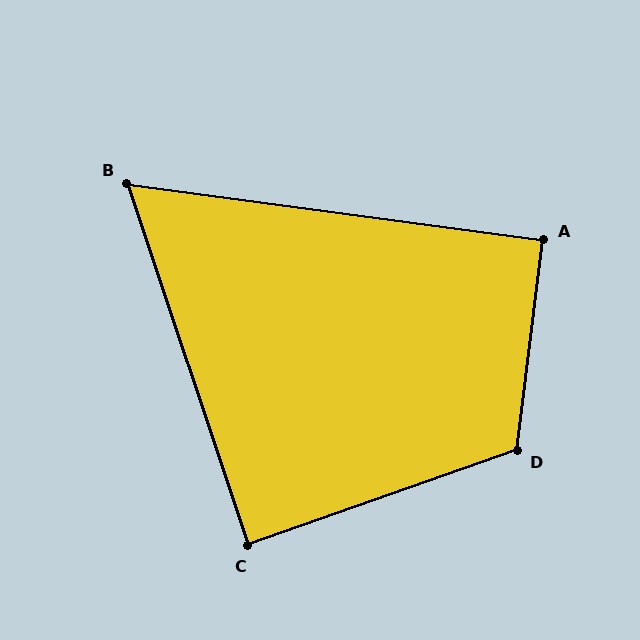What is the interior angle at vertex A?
Approximately 91 degrees (approximately right).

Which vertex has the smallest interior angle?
B, at approximately 64 degrees.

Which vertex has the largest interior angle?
D, at approximately 116 degrees.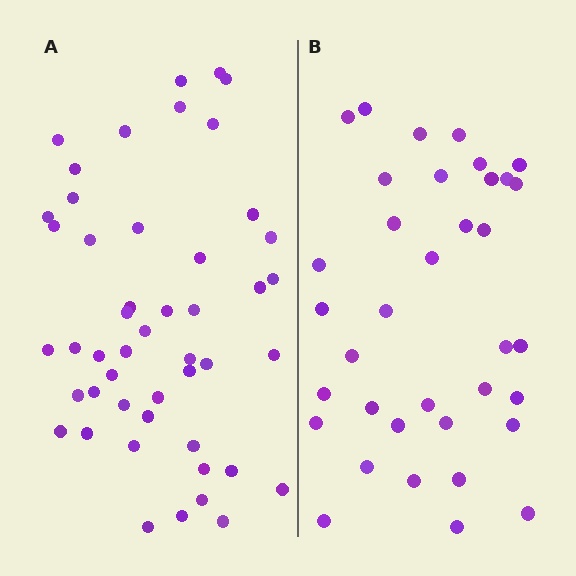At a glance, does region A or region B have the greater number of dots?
Region A (the left region) has more dots.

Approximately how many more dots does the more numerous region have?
Region A has roughly 12 or so more dots than region B.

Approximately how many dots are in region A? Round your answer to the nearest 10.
About 50 dots. (The exact count is 48, which rounds to 50.)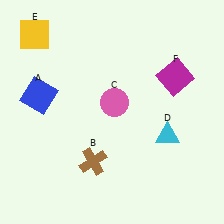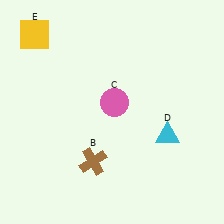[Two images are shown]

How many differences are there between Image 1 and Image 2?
There are 2 differences between the two images.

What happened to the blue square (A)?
The blue square (A) was removed in Image 2. It was in the top-left area of Image 1.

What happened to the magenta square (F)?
The magenta square (F) was removed in Image 2. It was in the top-right area of Image 1.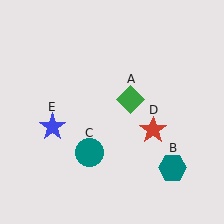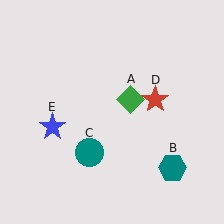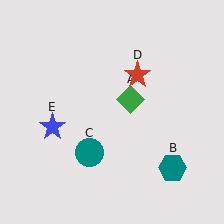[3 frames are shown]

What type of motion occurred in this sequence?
The red star (object D) rotated counterclockwise around the center of the scene.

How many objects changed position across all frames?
1 object changed position: red star (object D).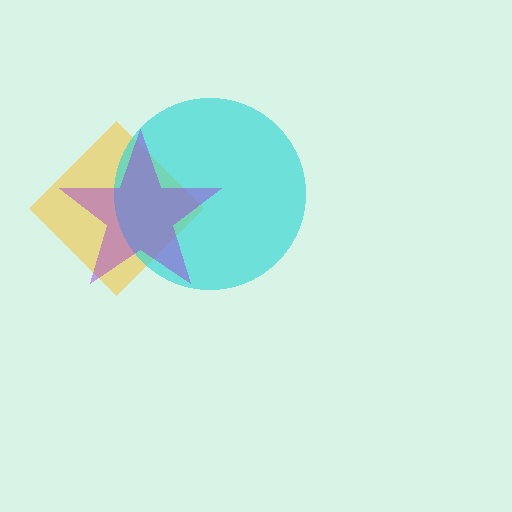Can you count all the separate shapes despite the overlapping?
Yes, there are 3 separate shapes.